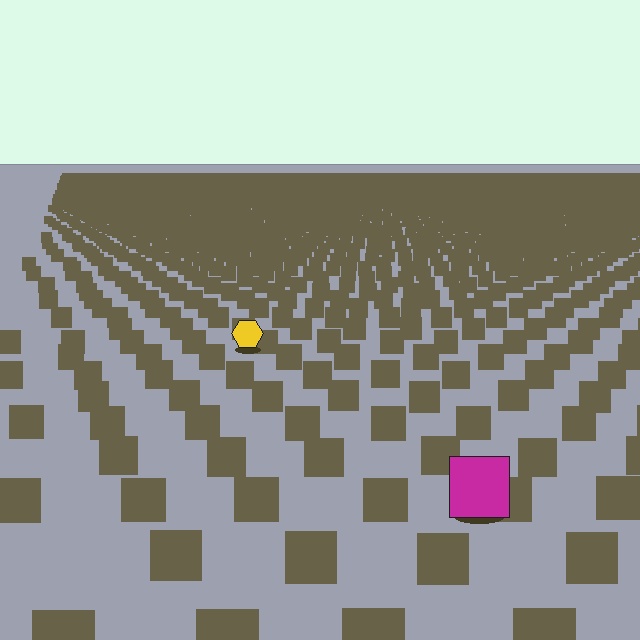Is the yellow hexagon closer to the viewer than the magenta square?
No. The magenta square is closer — you can tell from the texture gradient: the ground texture is coarser near it.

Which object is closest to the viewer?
The magenta square is closest. The texture marks near it are larger and more spread out.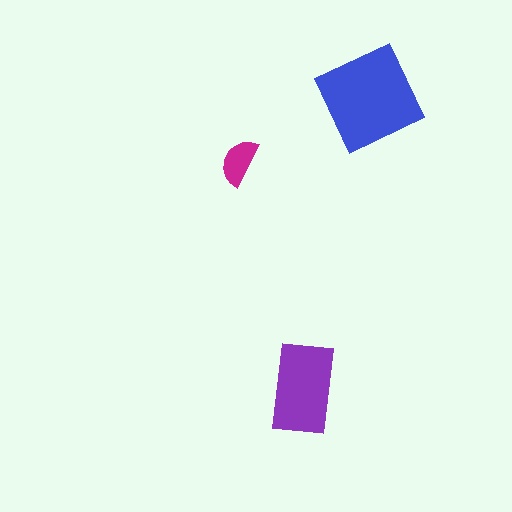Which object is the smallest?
The magenta semicircle.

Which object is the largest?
The blue square.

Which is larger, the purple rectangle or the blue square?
The blue square.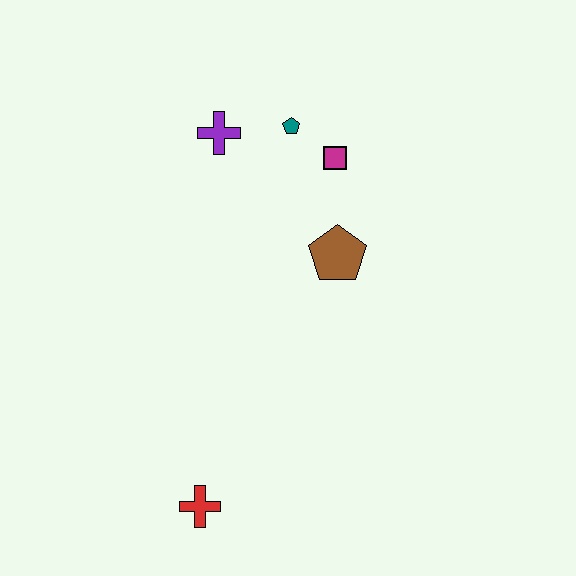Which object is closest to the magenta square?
The teal pentagon is closest to the magenta square.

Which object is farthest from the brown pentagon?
The red cross is farthest from the brown pentagon.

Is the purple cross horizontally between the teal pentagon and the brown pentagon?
No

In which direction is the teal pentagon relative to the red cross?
The teal pentagon is above the red cross.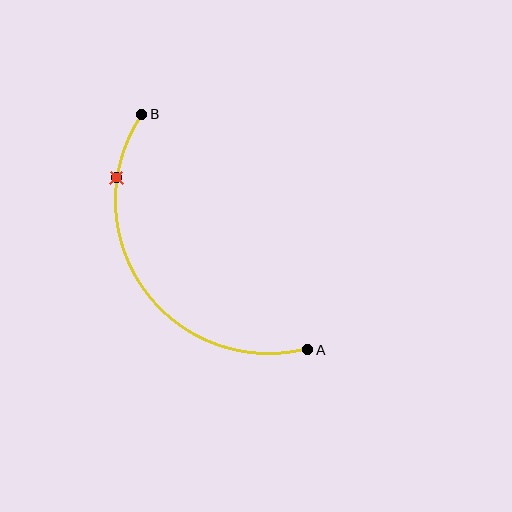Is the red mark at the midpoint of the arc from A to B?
No. The red mark lies on the arc but is closer to endpoint B. The arc midpoint would be at the point on the curve equidistant along the arc from both A and B.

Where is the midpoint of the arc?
The arc midpoint is the point on the curve farthest from the straight line joining A and B. It sits below and to the left of that line.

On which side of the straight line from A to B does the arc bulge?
The arc bulges below and to the left of the straight line connecting A and B.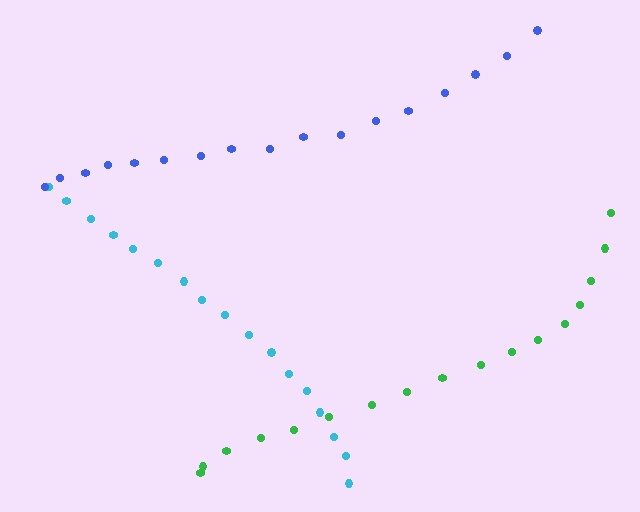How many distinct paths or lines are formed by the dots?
There are 3 distinct paths.